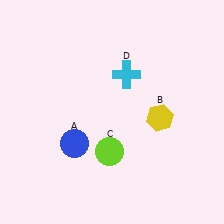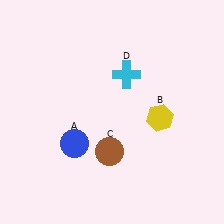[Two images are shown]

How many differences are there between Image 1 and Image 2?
There is 1 difference between the two images.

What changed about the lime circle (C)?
In Image 1, C is lime. In Image 2, it changed to brown.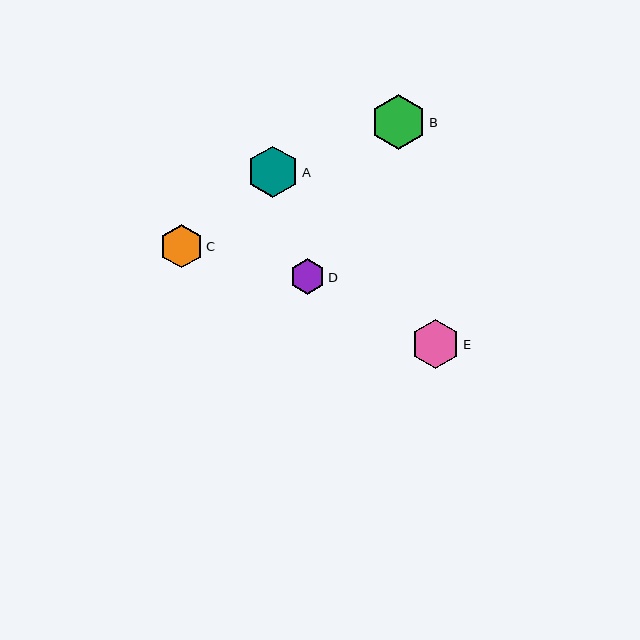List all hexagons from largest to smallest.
From largest to smallest: B, A, E, C, D.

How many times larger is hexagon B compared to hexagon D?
Hexagon B is approximately 1.5 times the size of hexagon D.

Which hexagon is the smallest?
Hexagon D is the smallest with a size of approximately 36 pixels.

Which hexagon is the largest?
Hexagon B is the largest with a size of approximately 55 pixels.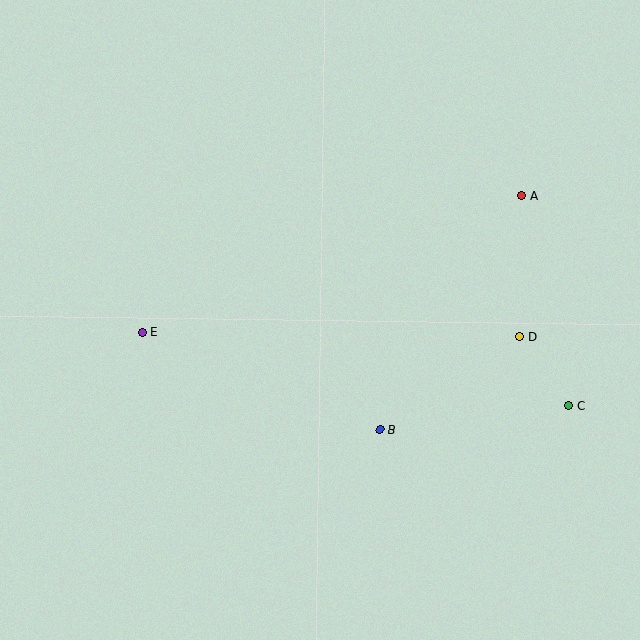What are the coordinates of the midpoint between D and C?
The midpoint between D and C is at (544, 371).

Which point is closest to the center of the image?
Point B at (380, 430) is closest to the center.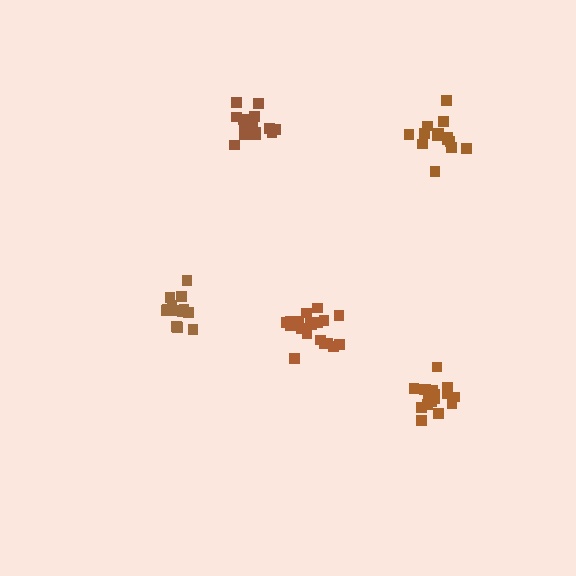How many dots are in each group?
Group 1: 14 dots, Group 2: 14 dots, Group 3: 19 dots, Group 4: 16 dots, Group 5: 18 dots (81 total).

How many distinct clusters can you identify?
There are 5 distinct clusters.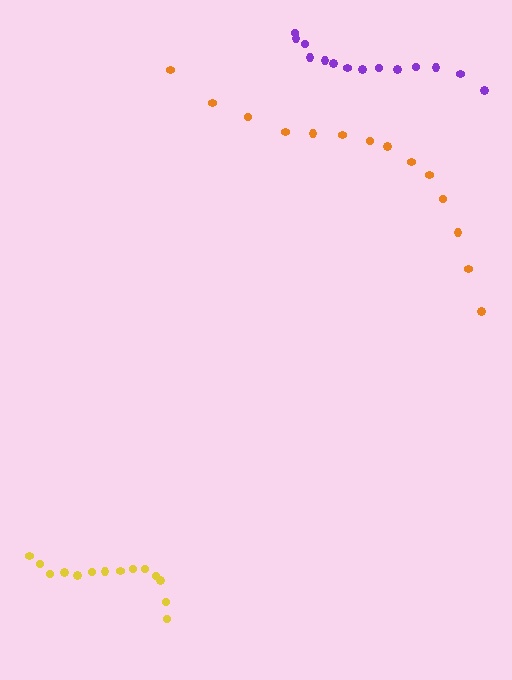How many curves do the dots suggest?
There are 3 distinct paths.